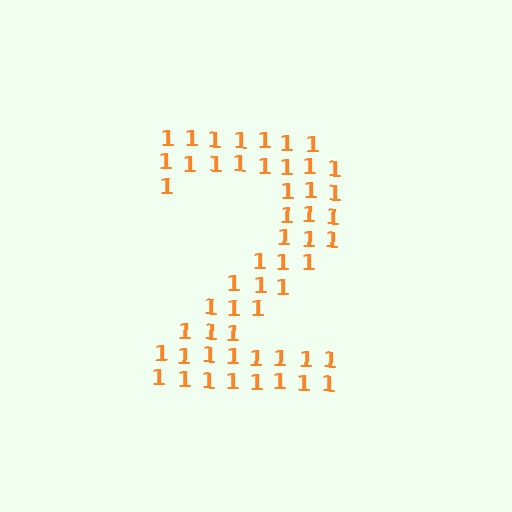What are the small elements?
The small elements are digit 1's.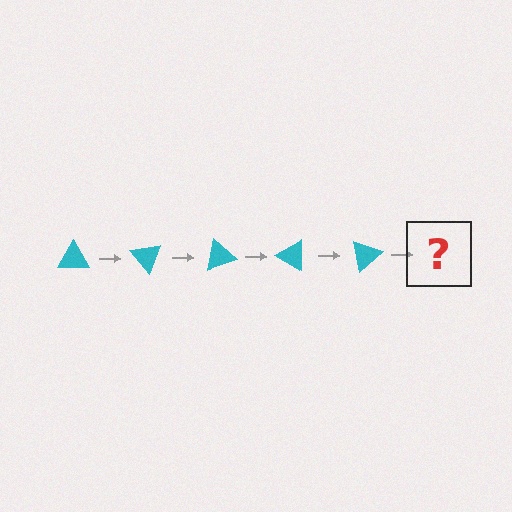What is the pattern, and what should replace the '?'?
The pattern is that the triangle rotates 50 degrees each step. The '?' should be a cyan triangle rotated 250 degrees.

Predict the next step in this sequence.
The next step is a cyan triangle rotated 250 degrees.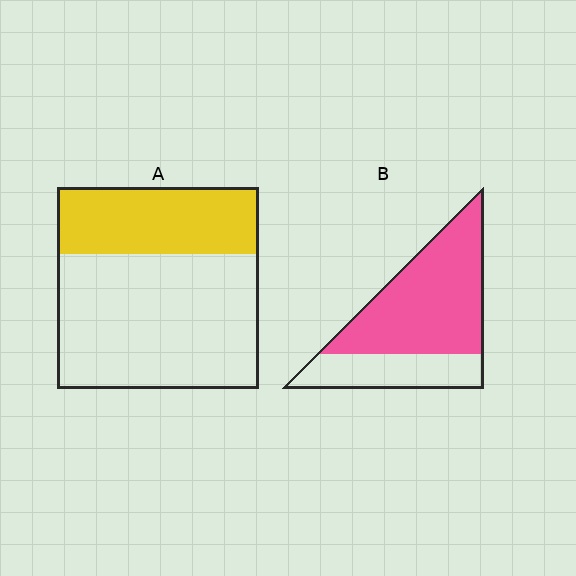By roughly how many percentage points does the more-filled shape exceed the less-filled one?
By roughly 35 percentage points (B over A).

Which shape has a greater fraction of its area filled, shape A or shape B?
Shape B.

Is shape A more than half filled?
No.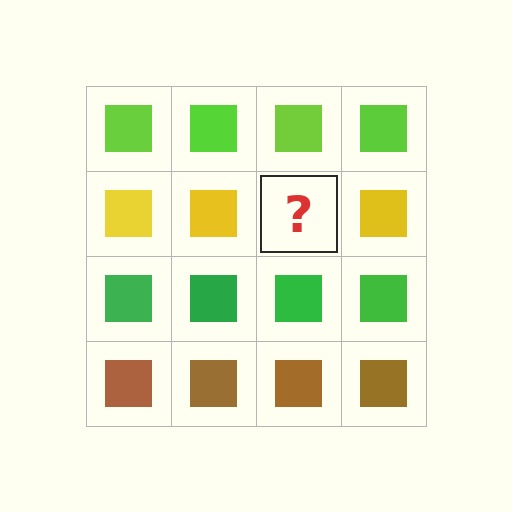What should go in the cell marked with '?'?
The missing cell should contain a yellow square.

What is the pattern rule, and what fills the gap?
The rule is that each row has a consistent color. The gap should be filled with a yellow square.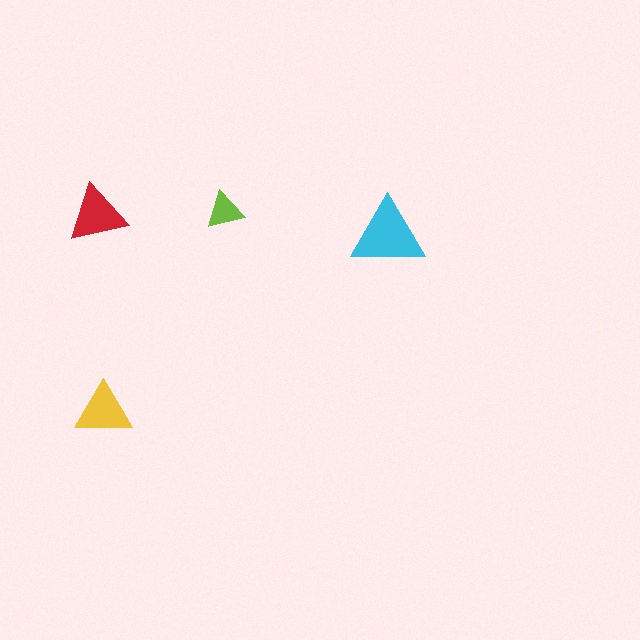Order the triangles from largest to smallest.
the cyan one, the red one, the yellow one, the lime one.